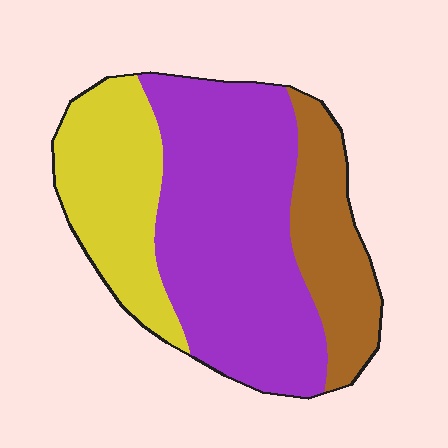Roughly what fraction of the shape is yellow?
Yellow takes up about one quarter (1/4) of the shape.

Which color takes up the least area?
Brown, at roughly 20%.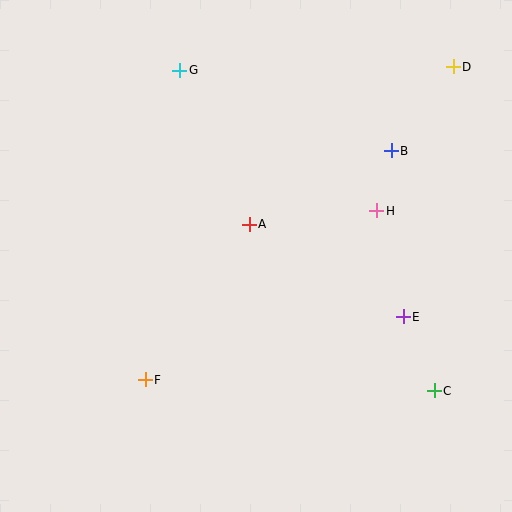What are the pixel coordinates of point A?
Point A is at (249, 224).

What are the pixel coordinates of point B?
Point B is at (391, 151).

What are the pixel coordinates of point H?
Point H is at (377, 211).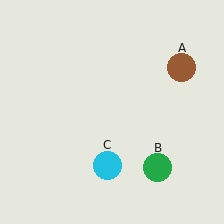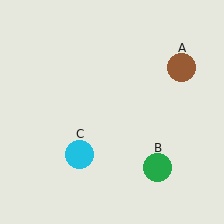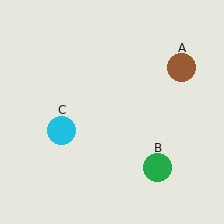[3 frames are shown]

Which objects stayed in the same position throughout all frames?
Brown circle (object A) and green circle (object B) remained stationary.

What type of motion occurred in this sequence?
The cyan circle (object C) rotated clockwise around the center of the scene.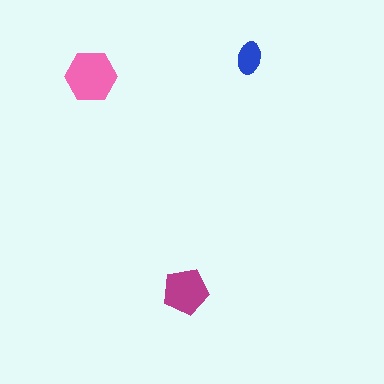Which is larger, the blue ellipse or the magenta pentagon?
The magenta pentagon.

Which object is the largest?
The pink hexagon.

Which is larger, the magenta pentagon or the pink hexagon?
The pink hexagon.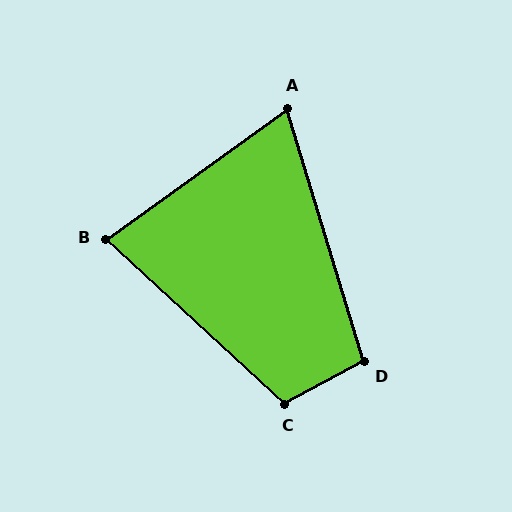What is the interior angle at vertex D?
Approximately 101 degrees (obtuse).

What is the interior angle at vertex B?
Approximately 79 degrees (acute).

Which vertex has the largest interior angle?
C, at approximately 109 degrees.